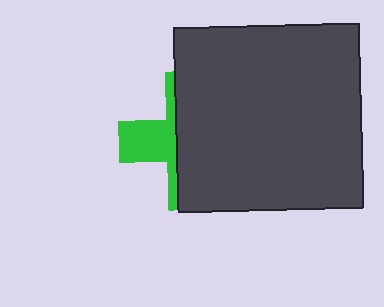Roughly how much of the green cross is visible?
A small part of it is visible (roughly 32%).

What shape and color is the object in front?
The object in front is a dark gray square.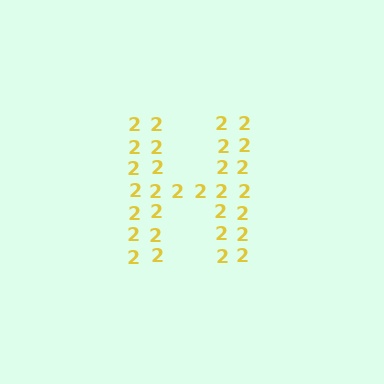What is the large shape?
The large shape is the letter H.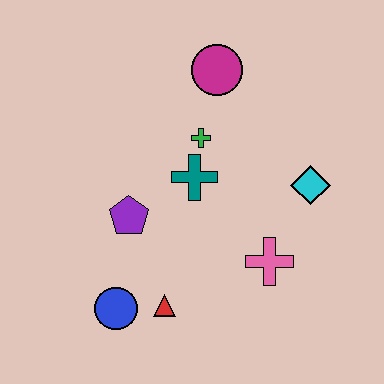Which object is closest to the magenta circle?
The green cross is closest to the magenta circle.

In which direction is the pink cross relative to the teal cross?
The pink cross is below the teal cross.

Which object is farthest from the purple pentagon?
The cyan diamond is farthest from the purple pentagon.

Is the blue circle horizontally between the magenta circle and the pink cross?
No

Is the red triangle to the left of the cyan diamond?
Yes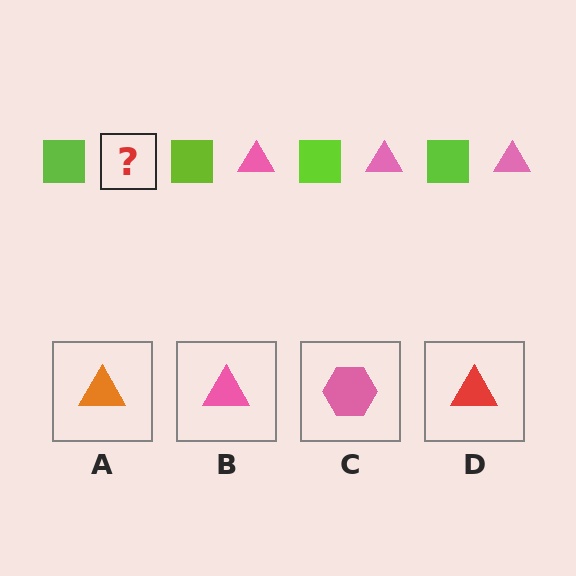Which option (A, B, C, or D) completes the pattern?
B.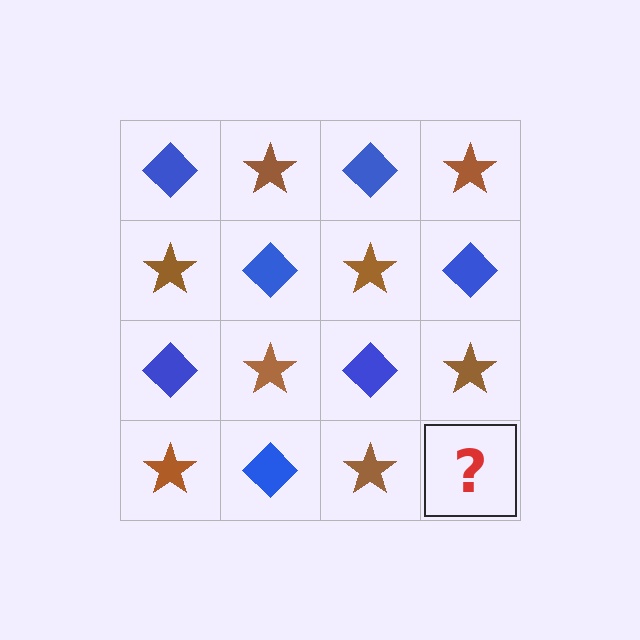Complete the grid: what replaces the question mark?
The question mark should be replaced with a blue diamond.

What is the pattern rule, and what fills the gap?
The rule is that it alternates blue diamond and brown star in a checkerboard pattern. The gap should be filled with a blue diamond.